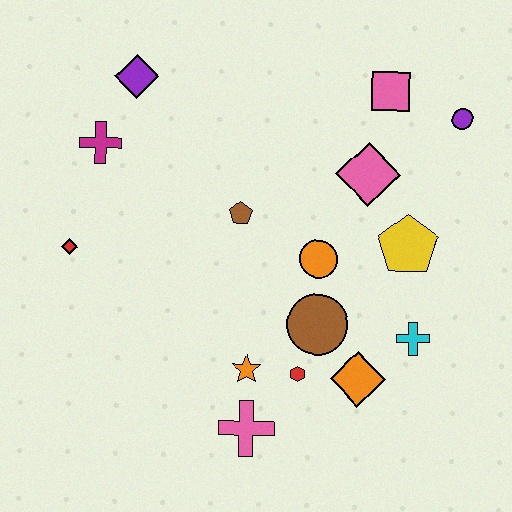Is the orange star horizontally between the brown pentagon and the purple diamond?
No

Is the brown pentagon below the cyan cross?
No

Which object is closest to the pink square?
The purple circle is closest to the pink square.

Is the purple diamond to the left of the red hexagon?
Yes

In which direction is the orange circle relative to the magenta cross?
The orange circle is to the right of the magenta cross.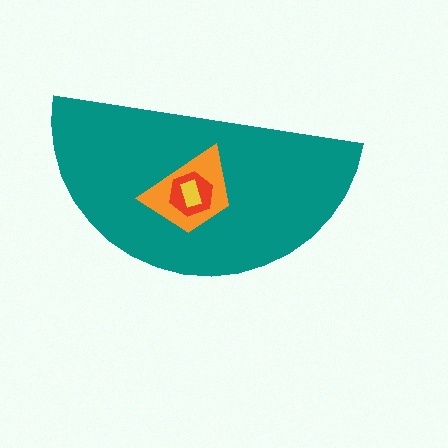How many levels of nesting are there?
4.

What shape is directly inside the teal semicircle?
The orange trapezoid.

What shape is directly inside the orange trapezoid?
The red hexagon.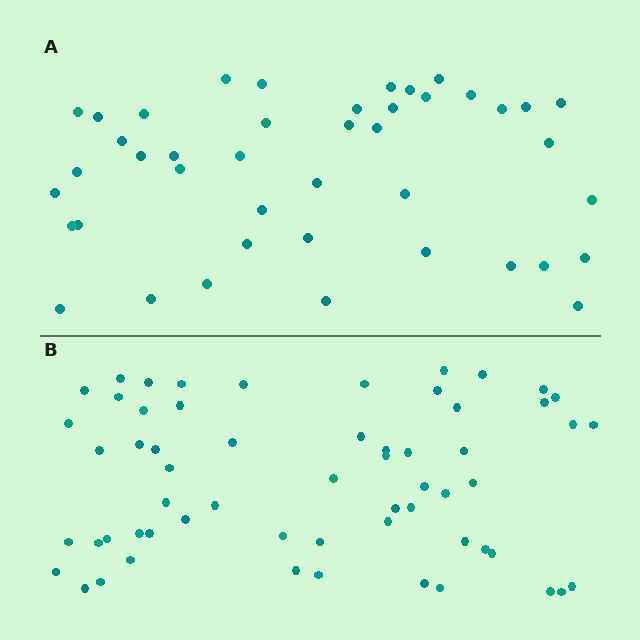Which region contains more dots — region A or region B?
Region B (the bottom region) has more dots.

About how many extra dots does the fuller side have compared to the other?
Region B has approximately 15 more dots than region A.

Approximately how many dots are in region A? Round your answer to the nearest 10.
About 40 dots. (The exact count is 43, which rounds to 40.)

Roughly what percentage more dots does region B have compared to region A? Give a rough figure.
About 40% more.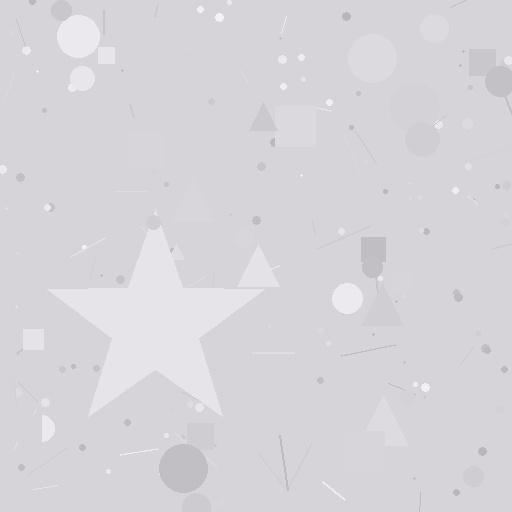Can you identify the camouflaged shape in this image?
The camouflaged shape is a star.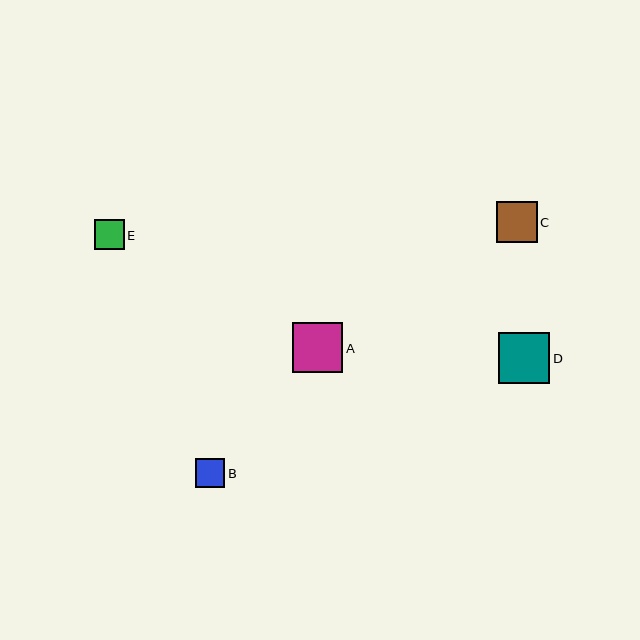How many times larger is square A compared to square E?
Square A is approximately 1.7 times the size of square E.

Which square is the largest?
Square D is the largest with a size of approximately 51 pixels.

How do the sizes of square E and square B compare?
Square E and square B are approximately the same size.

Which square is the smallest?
Square B is the smallest with a size of approximately 29 pixels.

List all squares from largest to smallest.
From largest to smallest: D, A, C, E, B.